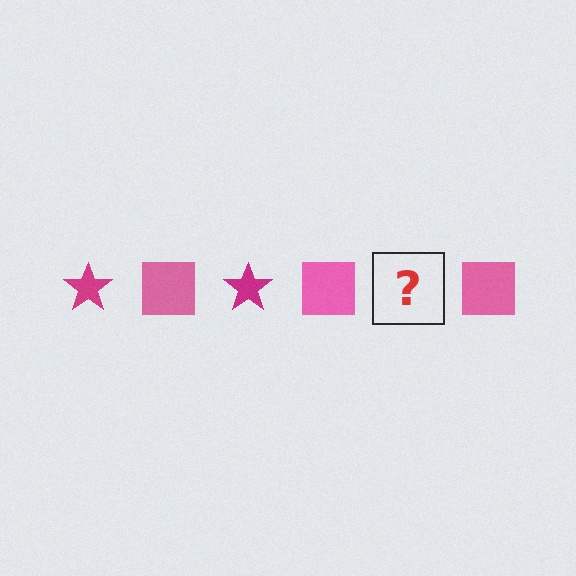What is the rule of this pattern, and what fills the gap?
The rule is that the pattern alternates between magenta star and pink square. The gap should be filled with a magenta star.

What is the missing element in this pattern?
The missing element is a magenta star.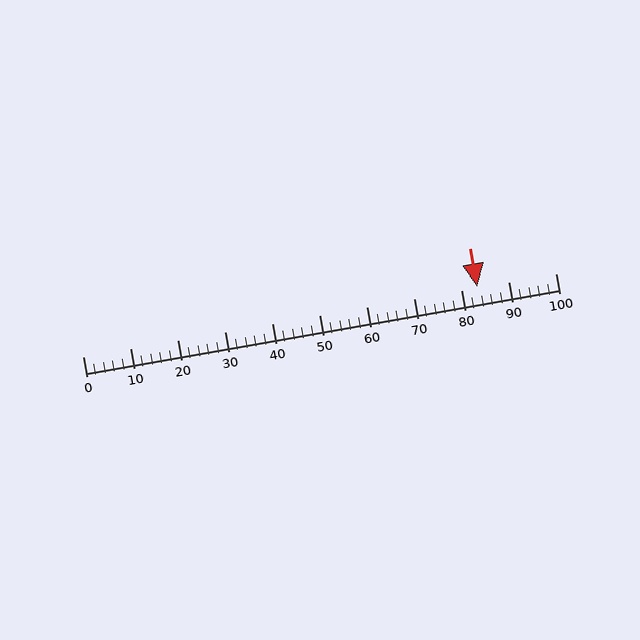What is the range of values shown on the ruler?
The ruler shows values from 0 to 100.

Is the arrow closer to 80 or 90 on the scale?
The arrow is closer to 80.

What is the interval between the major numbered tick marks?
The major tick marks are spaced 10 units apart.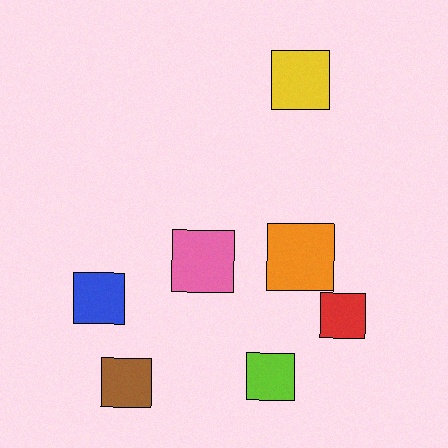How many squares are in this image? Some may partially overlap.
There are 7 squares.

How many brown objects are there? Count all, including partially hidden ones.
There is 1 brown object.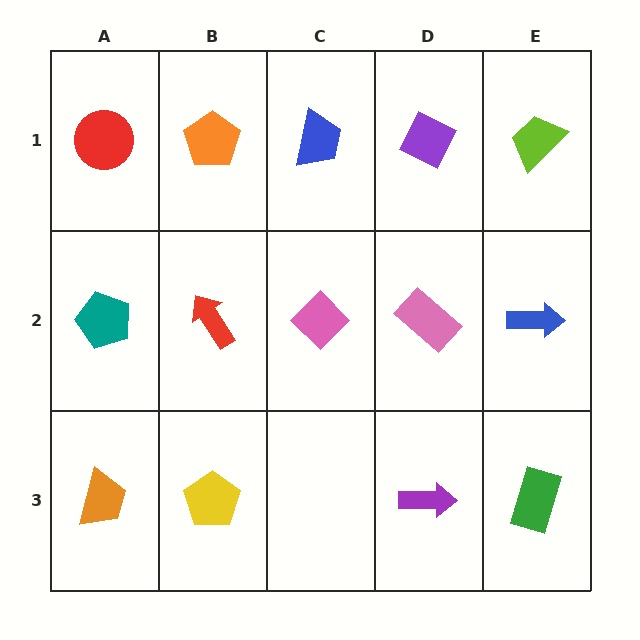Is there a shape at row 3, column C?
No, that cell is empty.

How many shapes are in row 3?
4 shapes.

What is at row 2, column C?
A pink diamond.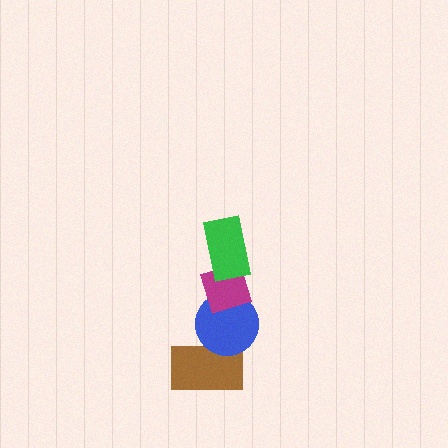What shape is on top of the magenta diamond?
The green rectangle is on top of the magenta diamond.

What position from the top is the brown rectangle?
The brown rectangle is 4th from the top.